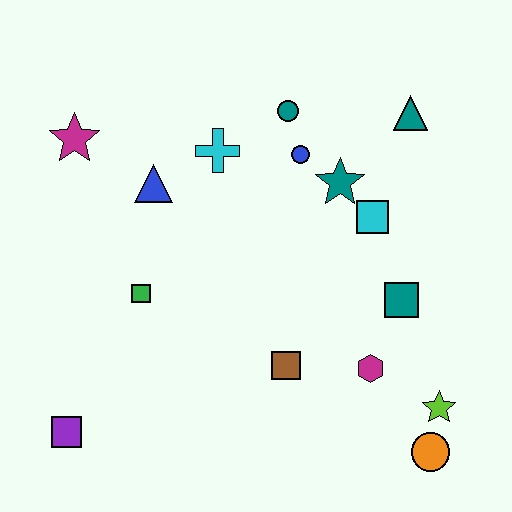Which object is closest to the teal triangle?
The teal star is closest to the teal triangle.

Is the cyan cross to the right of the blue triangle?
Yes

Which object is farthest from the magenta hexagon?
The magenta star is farthest from the magenta hexagon.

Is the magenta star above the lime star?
Yes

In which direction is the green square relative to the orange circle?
The green square is to the left of the orange circle.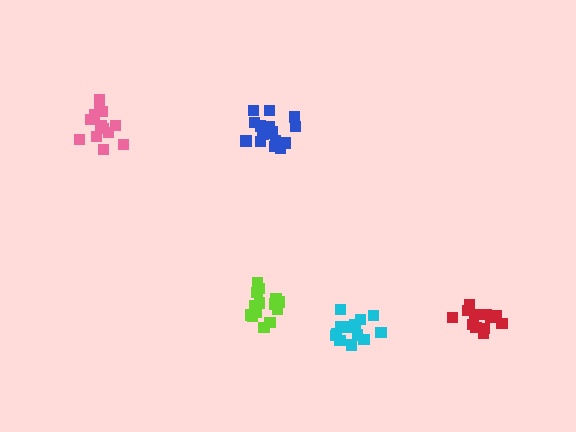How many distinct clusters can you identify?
There are 5 distinct clusters.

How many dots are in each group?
Group 1: 13 dots, Group 2: 16 dots, Group 3: 13 dots, Group 4: 12 dots, Group 5: 15 dots (69 total).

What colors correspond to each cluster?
The clusters are colored: pink, blue, cyan, red, lime.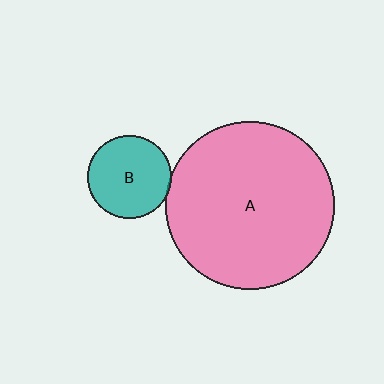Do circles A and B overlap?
Yes.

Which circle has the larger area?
Circle A (pink).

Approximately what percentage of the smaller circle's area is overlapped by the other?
Approximately 5%.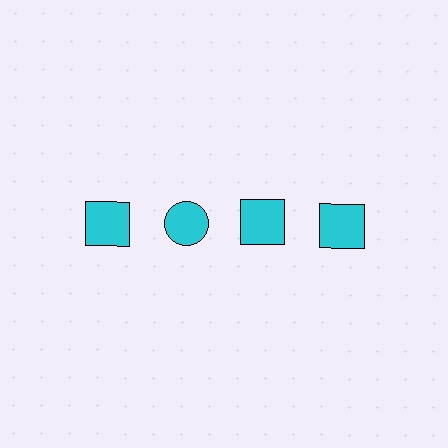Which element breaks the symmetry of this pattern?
The cyan circle in the top row, second from left column breaks the symmetry. All other shapes are cyan squares.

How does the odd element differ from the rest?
It has a different shape: circle instead of square.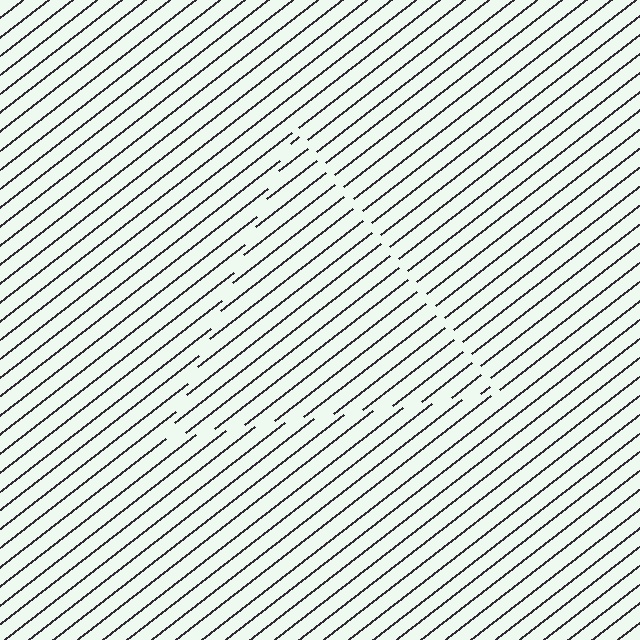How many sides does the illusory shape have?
3 sides — the line-ends trace a triangle.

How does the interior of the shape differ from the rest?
The interior of the shape contains the same grating, shifted by half a period — the contour is defined by the phase discontinuity where line-ends from the inner and outer gratings abut.